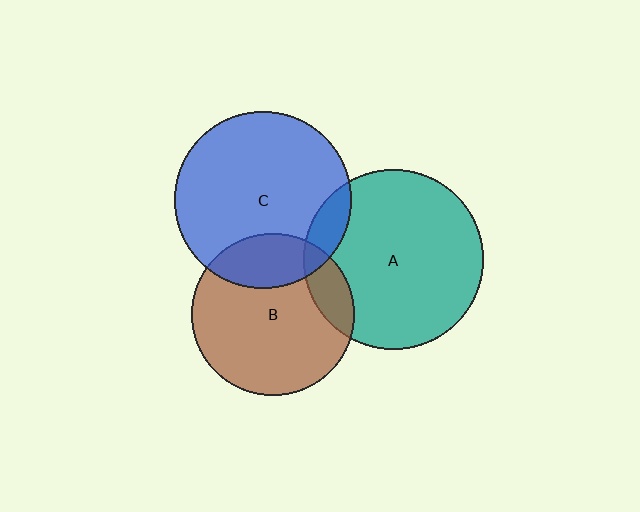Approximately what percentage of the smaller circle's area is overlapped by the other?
Approximately 10%.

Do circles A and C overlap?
Yes.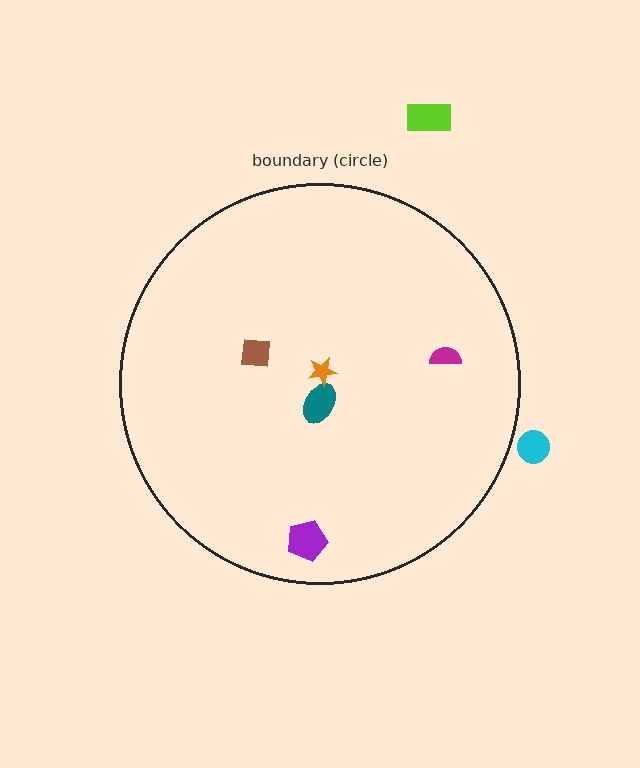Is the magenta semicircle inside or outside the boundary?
Inside.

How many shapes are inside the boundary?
5 inside, 2 outside.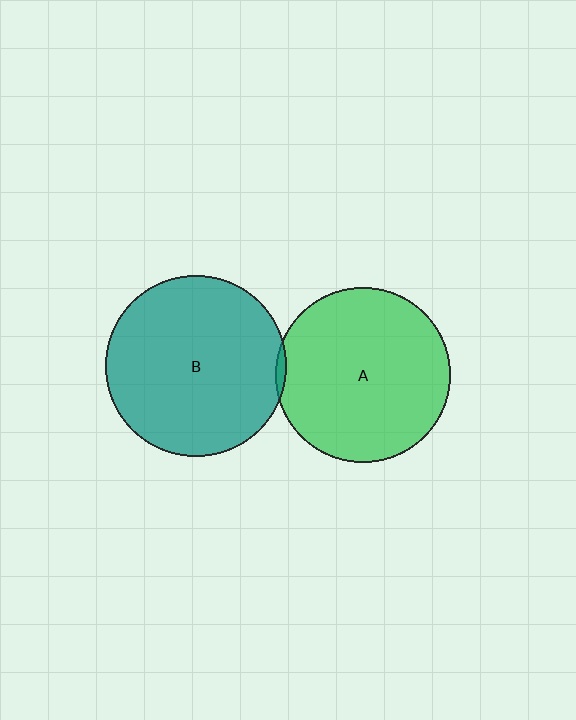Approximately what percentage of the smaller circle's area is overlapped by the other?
Approximately 5%.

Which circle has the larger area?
Circle B (teal).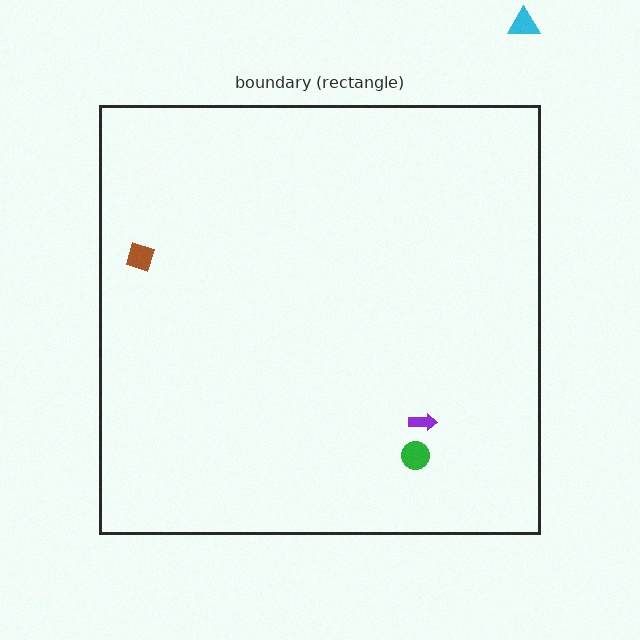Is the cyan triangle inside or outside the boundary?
Outside.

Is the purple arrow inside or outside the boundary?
Inside.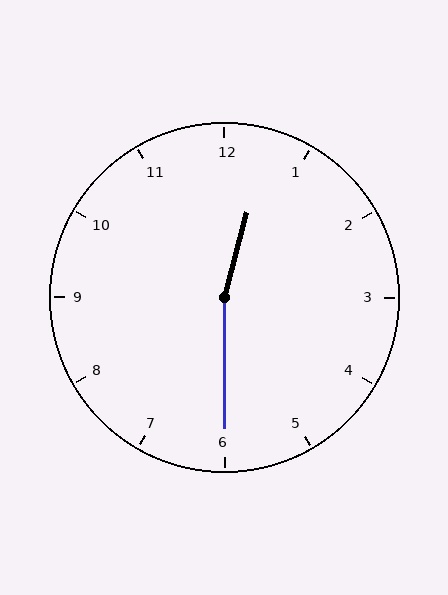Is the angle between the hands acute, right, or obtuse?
It is obtuse.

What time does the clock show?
12:30.